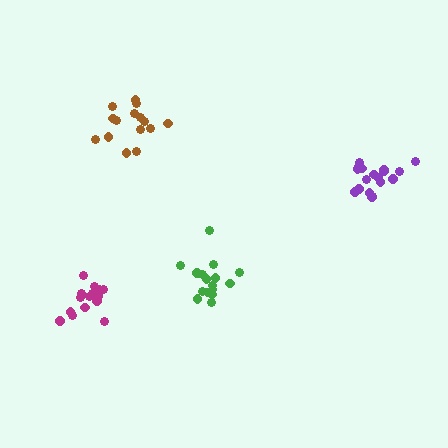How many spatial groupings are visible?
There are 4 spatial groupings.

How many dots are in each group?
Group 1: 18 dots, Group 2: 15 dots, Group 3: 17 dots, Group 4: 15 dots (65 total).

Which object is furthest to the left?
The magenta cluster is leftmost.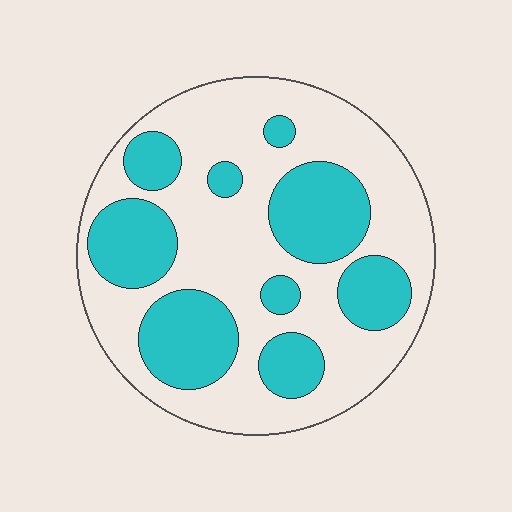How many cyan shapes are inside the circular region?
9.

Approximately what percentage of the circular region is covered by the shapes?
Approximately 35%.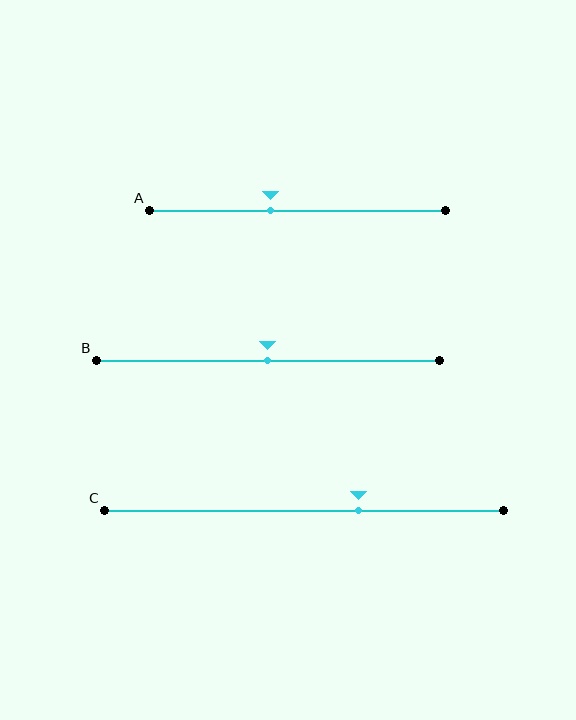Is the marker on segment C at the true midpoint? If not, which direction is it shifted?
No, the marker on segment C is shifted to the right by about 14% of the segment length.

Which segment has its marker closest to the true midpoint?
Segment B has its marker closest to the true midpoint.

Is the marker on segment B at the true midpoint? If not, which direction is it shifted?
Yes, the marker on segment B is at the true midpoint.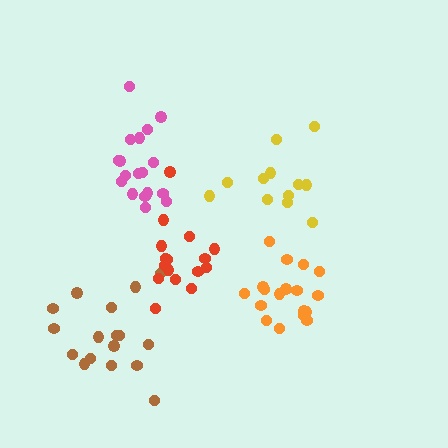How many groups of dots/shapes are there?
There are 5 groups.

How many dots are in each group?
Group 1: 18 dots, Group 2: 17 dots, Group 3: 12 dots, Group 4: 18 dots, Group 5: 16 dots (81 total).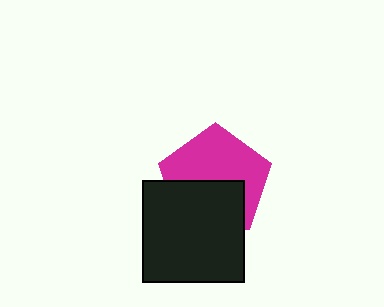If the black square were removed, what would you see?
You would see the complete magenta pentagon.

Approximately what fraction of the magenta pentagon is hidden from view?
Roughly 44% of the magenta pentagon is hidden behind the black square.